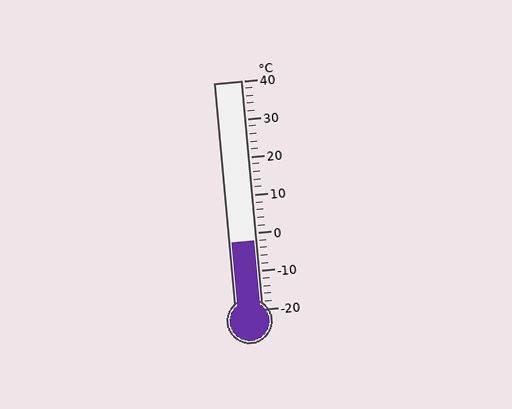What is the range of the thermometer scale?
The thermometer scale ranges from -20°C to 40°C.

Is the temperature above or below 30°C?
The temperature is below 30°C.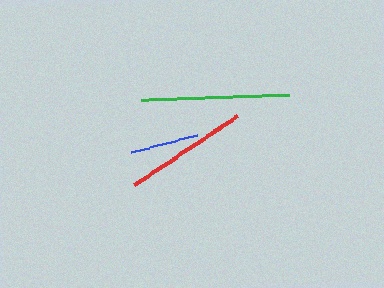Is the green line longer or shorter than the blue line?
The green line is longer than the blue line.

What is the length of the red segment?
The red segment is approximately 124 pixels long.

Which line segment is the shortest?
The blue line is the shortest at approximately 68 pixels.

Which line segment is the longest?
The green line is the longest at approximately 148 pixels.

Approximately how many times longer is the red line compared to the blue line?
The red line is approximately 1.8 times the length of the blue line.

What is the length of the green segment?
The green segment is approximately 148 pixels long.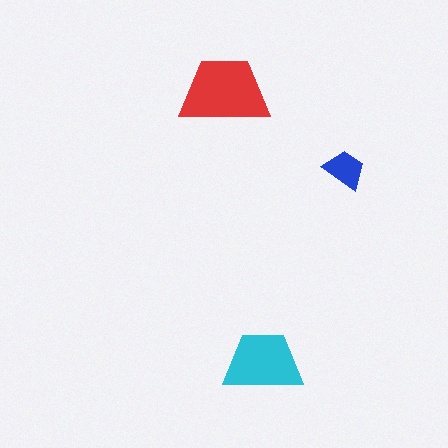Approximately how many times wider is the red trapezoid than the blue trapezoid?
About 2 times wider.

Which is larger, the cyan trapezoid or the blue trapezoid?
The cyan one.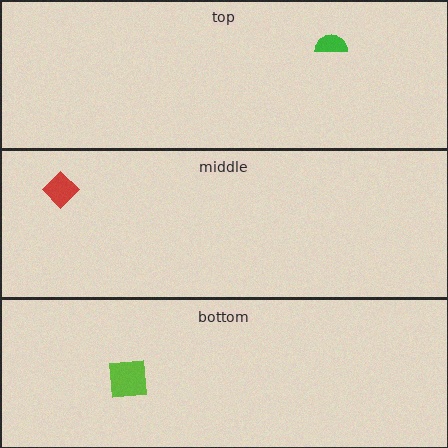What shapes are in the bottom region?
The lime square.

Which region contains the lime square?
The bottom region.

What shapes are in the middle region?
The red diamond.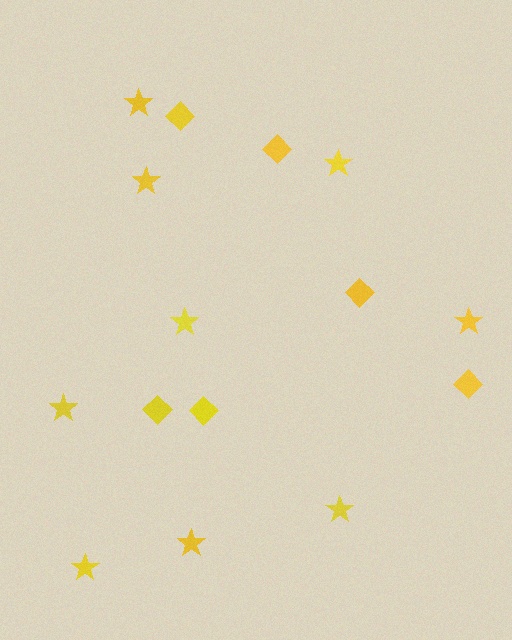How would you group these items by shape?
There are 2 groups: one group of diamonds (6) and one group of stars (9).